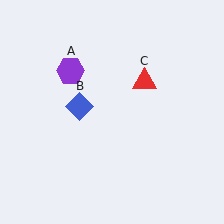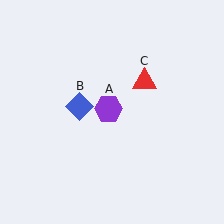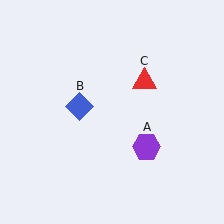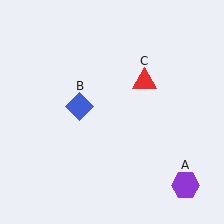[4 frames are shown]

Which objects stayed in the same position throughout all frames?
Blue diamond (object B) and red triangle (object C) remained stationary.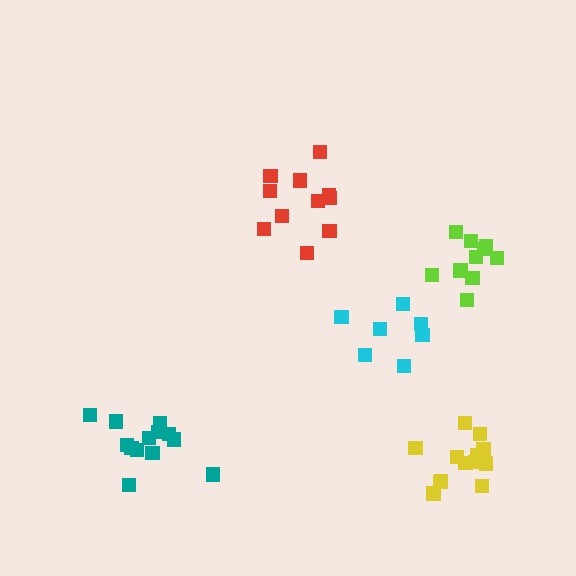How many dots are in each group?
Group 1: 10 dots, Group 2: 13 dots, Group 3: 7 dots, Group 4: 11 dots, Group 5: 13 dots (54 total).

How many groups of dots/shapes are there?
There are 5 groups.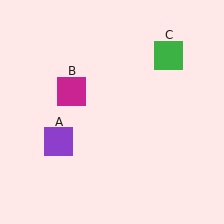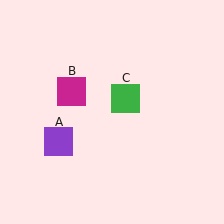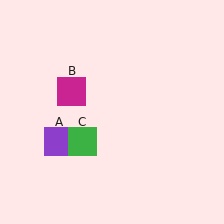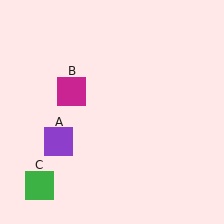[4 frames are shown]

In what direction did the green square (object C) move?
The green square (object C) moved down and to the left.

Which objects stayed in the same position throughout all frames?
Purple square (object A) and magenta square (object B) remained stationary.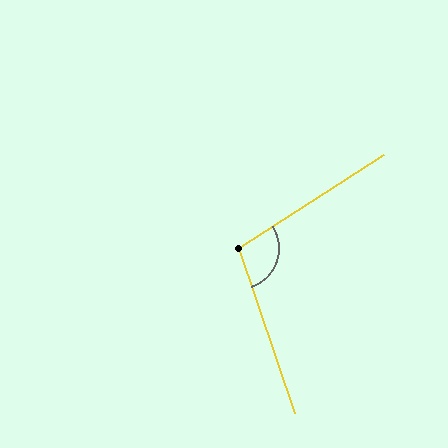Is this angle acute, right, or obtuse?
It is obtuse.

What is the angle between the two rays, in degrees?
Approximately 104 degrees.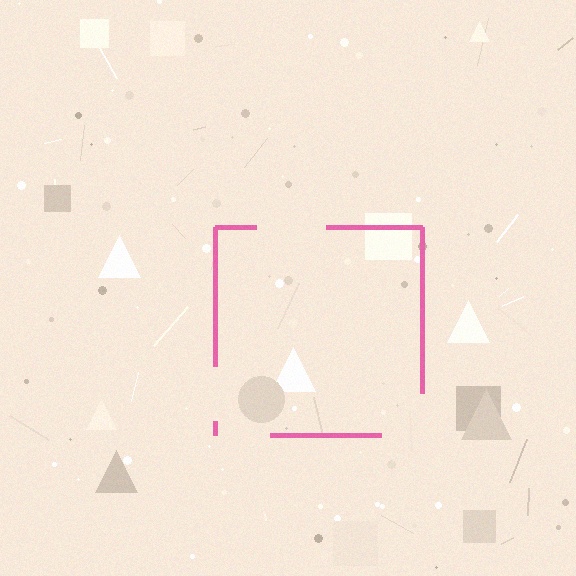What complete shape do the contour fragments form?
The contour fragments form a square.